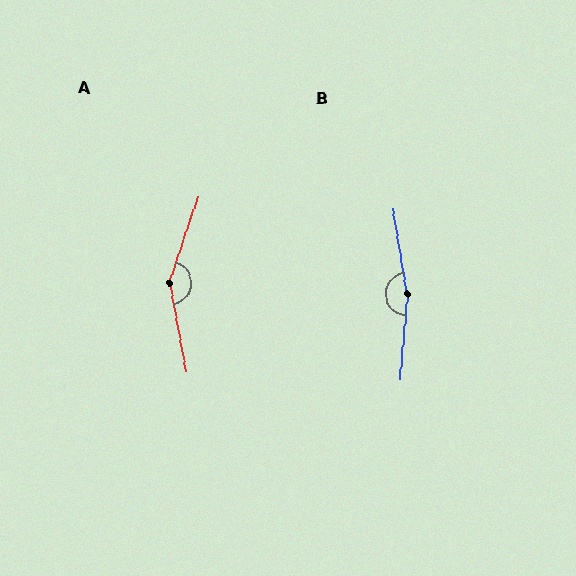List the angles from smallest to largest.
A (151°), B (166°).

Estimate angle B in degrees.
Approximately 166 degrees.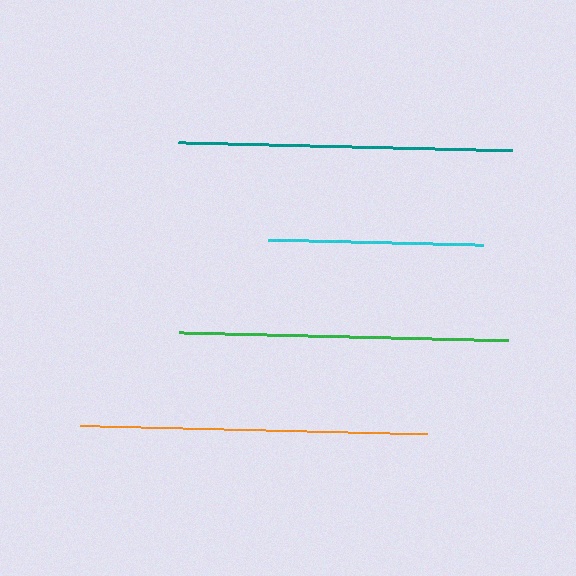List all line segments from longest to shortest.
From longest to shortest: orange, teal, green, cyan.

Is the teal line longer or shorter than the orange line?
The orange line is longer than the teal line.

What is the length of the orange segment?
The orange segment is approximately 348 pixels long.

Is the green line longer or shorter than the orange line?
The orange line is longer than the green line.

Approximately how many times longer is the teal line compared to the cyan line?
The teal line is approximately 1.6 times the length of the cyan line.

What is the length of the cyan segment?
The cyan segment is approximately 215 pixels long.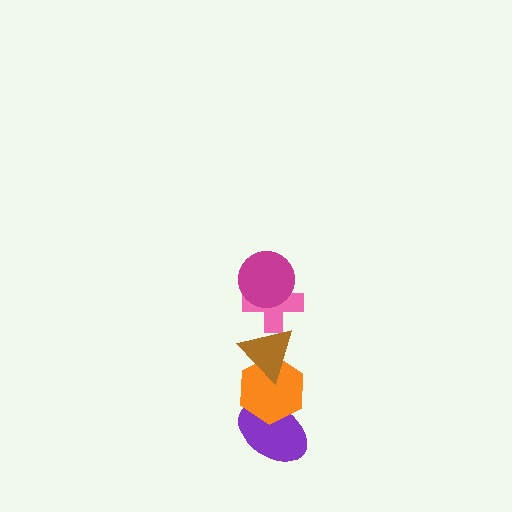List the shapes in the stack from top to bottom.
From top to bottom: the magenta circle, the pink cross, the brown triangle, the orange hexagon, the purple ellipse.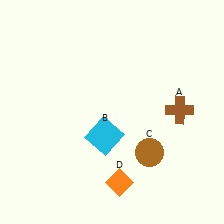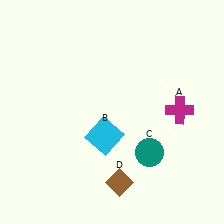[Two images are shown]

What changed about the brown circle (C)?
In Image 1, C is brown. In Image 2, it changed to teal.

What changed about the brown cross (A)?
In Image 1, A is brown. In Image 2, it changed to magenta.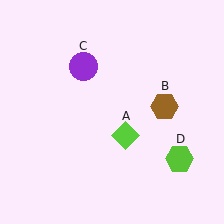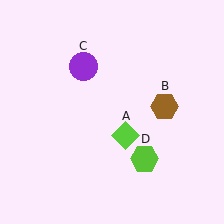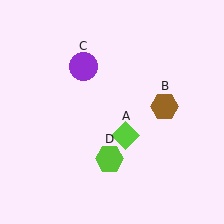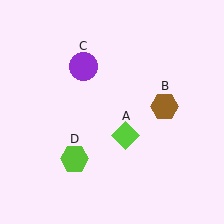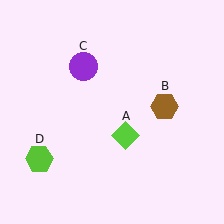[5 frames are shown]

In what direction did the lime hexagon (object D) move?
The lime hexagon (object D) moved left.